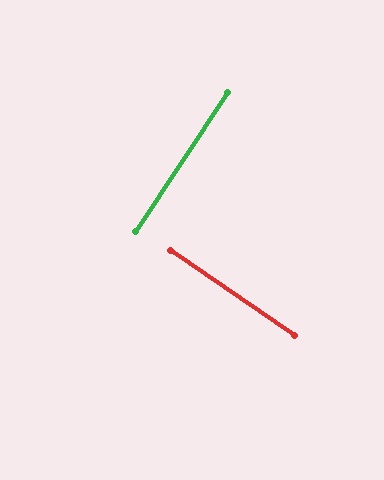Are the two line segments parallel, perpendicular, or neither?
Perpendicular — they meet at approximately 89°.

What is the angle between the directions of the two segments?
Approximately 89 degrees.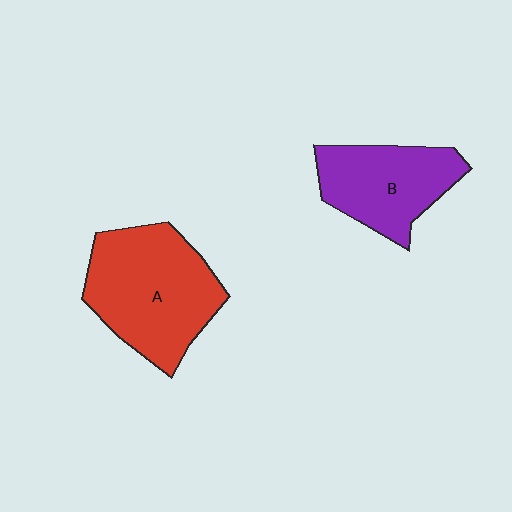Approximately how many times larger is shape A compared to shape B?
Approximately 1.4 times.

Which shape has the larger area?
Shape A (red).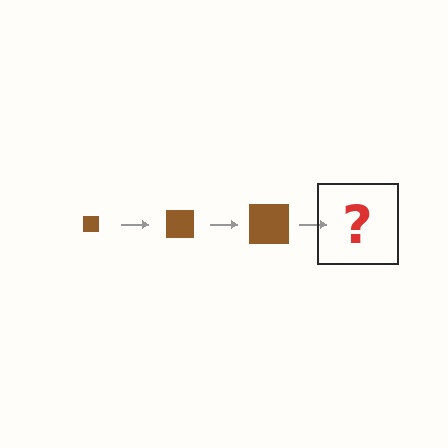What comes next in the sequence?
The next element should be a brown square, larger than the previous one.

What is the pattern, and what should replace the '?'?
The pattern is that the square gets progressively larger each step. The '?' should be a brown square, larger than the previous one.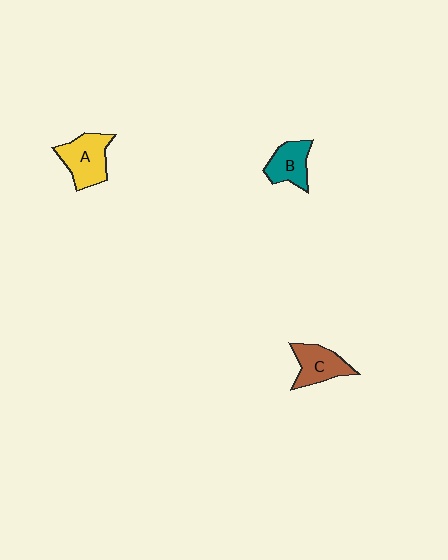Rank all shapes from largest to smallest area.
From largest to smallest: A (yellow), C (brown), B (teal).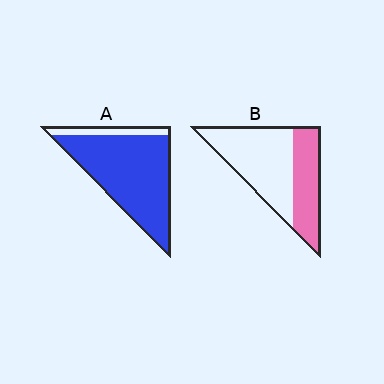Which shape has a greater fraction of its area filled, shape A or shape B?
Shape A.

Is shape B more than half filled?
No.